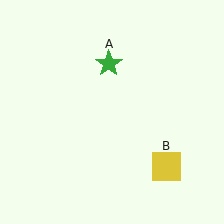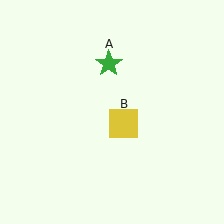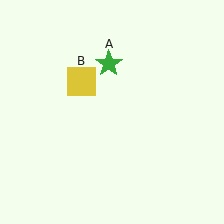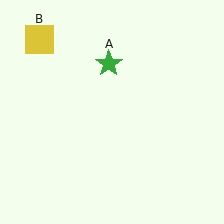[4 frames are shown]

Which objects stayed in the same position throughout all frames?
Green star (object A) remained stationary.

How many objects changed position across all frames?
1 object changed position: yellow square (object B).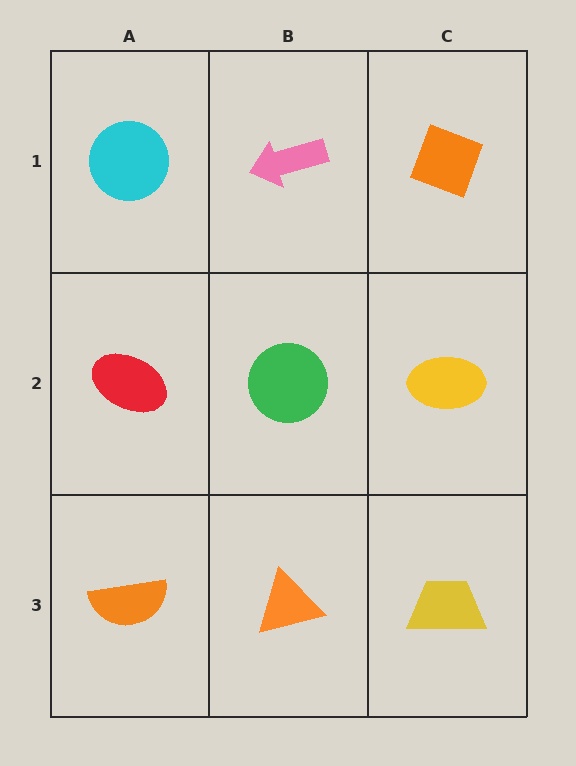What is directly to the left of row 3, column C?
An orange triangle.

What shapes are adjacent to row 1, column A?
A red ellipse (row 2, column A), a pink arrow (row 1, column B).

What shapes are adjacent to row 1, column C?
A yellow ellipse (row 2, column C), a pink arrow (row 1, column B).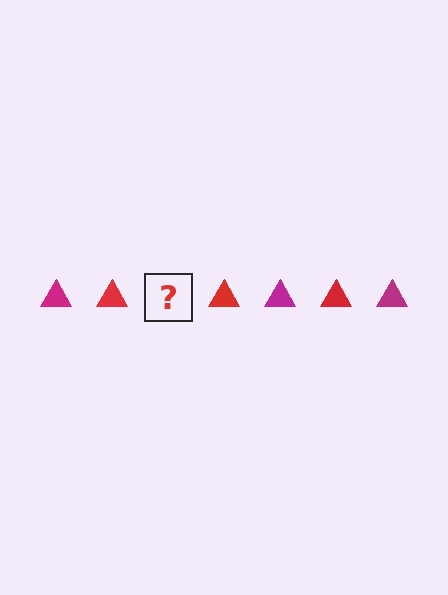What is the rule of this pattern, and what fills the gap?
The rule is that the pattern cycles through magenta, red triangles. The gap should be filled with a magenta triangle.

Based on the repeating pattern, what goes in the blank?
The blank should be a magenta triangle.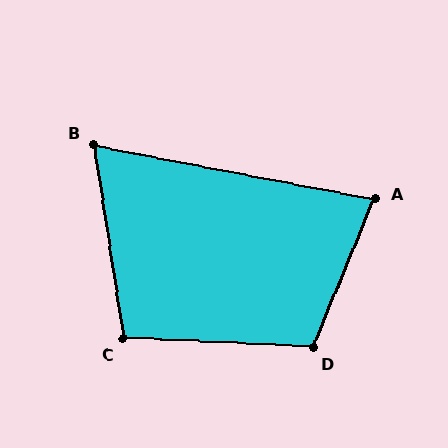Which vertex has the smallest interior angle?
B, at approximately 70 degrees.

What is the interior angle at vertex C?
Approximately 101 degrees (obtuse).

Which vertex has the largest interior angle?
D, at approximately 110 degrees.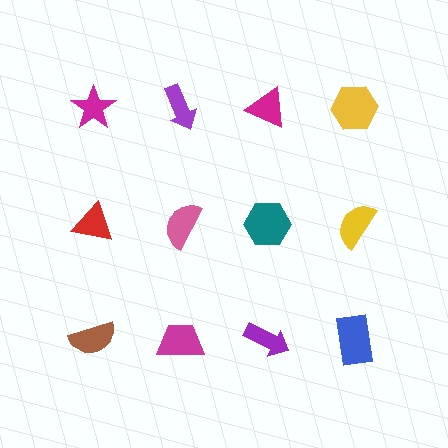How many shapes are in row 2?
4 shapes.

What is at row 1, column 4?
A yellow hexagon.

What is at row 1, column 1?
A magenta star.